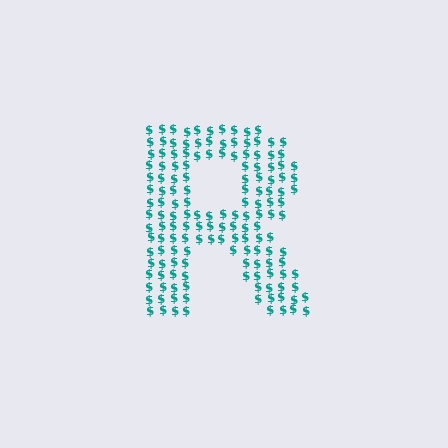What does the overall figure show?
The overall figure shows the letter R.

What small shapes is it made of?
It is made of small dollar signs.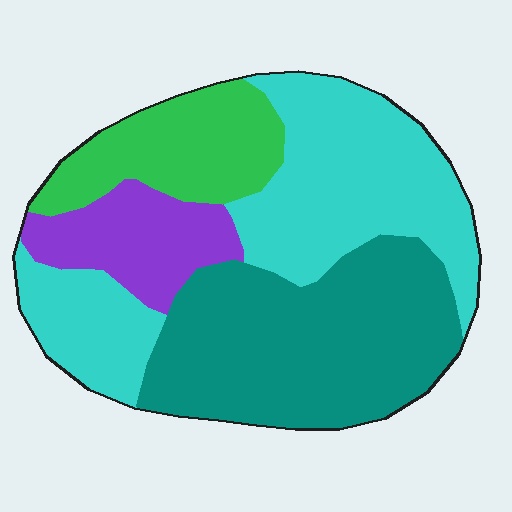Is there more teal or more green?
Teal.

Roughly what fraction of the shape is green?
Green takes up about one sixth (1/6) of the shape.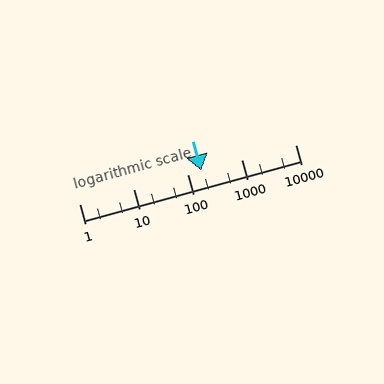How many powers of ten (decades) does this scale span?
The scale spans 4 decades, from 1 to 10000.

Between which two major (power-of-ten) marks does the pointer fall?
The pointer is between 100 and 1000.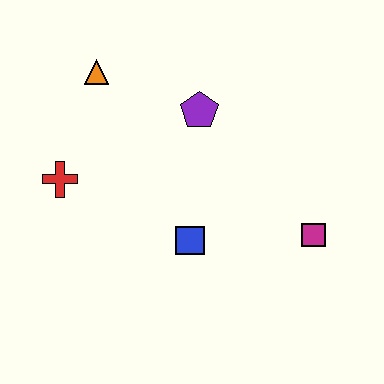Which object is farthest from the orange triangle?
The magenta square is farthest from the orange triangle.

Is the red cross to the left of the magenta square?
Yes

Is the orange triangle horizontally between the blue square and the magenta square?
No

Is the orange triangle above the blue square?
Yes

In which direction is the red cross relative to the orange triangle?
The red cross is below the orange triangle.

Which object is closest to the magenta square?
The blue square is closest to the magenta square.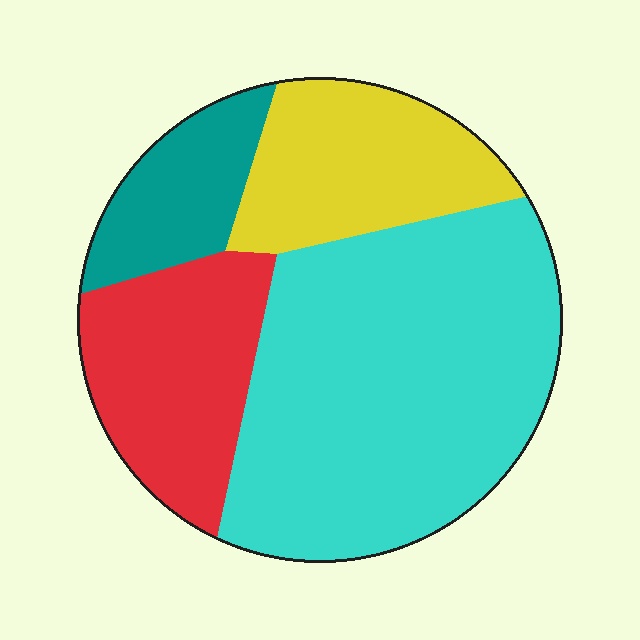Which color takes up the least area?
Teal, at roughly 10%.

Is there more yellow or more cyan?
Cyan.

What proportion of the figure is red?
Red covers around 20% of the figure.